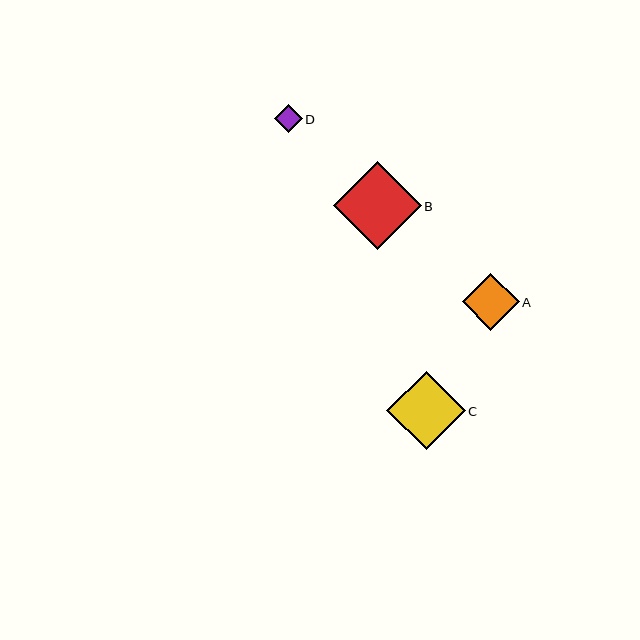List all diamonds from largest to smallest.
From largest to smallest: B, C, A, D.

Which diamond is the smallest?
Diamond D is the smallest with a size of approximately 28 pixels.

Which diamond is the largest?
Diamond B is the largest with a size of approximately 88 pixels.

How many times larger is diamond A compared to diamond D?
Diamond A is approximately 2.0 times the size of diamond D.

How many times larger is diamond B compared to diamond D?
Diamond B is approximately 3.1 times the size of diamond D.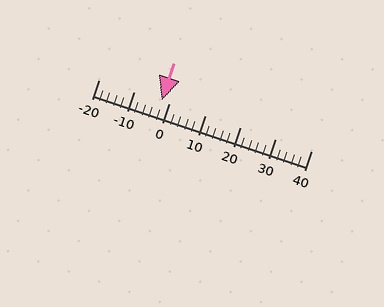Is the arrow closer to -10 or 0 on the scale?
The arrow is closer to 0.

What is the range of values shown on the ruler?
The ruler shows values from -20 to 40.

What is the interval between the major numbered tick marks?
The major tick marks are spaced 10 units apart.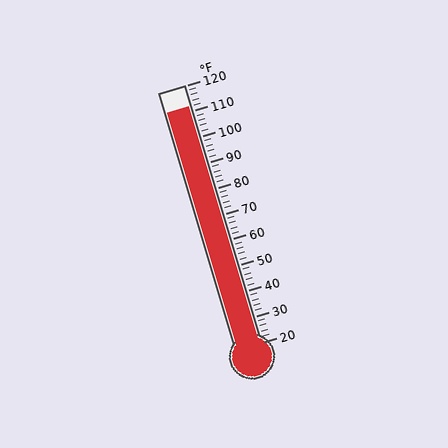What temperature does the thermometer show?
The thermometer shows approximately 112°F.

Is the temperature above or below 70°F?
The temperature is above 70°F.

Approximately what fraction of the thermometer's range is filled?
The thermometer is filled to approximately 90% of its range.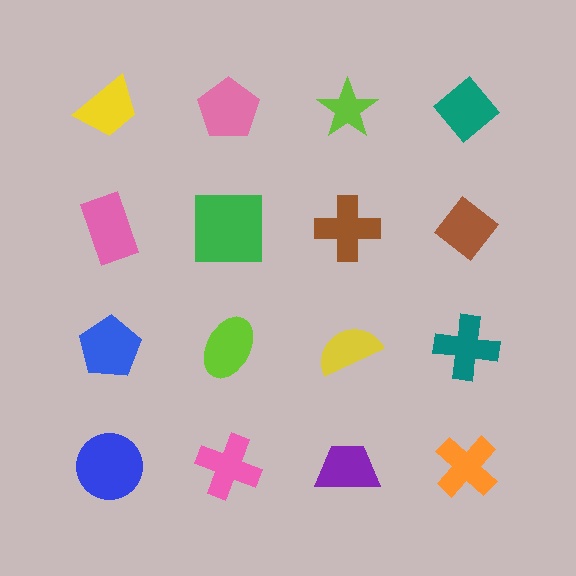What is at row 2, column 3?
A brown cross.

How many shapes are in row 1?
4 shapes.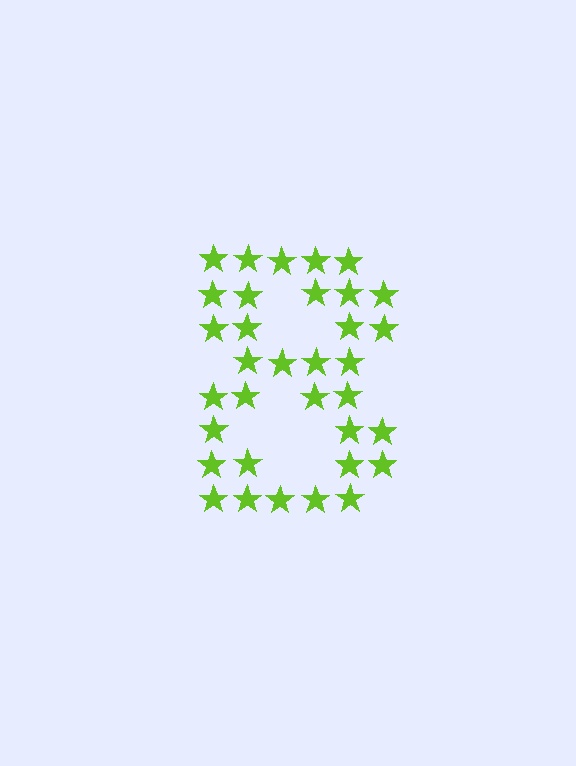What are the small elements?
The small elements are stars.